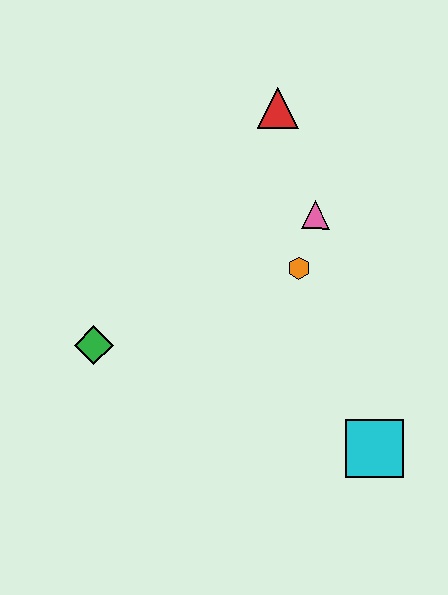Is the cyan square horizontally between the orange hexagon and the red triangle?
No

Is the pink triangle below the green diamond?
No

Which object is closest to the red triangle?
The pink triangle is closest to the red triangle.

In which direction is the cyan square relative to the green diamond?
The cyan square is to the right of the green diamond.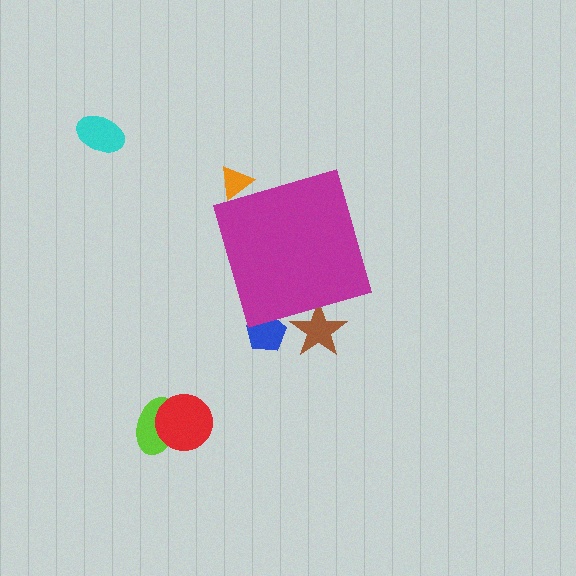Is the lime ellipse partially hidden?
No, the lime ellipse is fully visible.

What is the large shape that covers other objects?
A magenta diamond.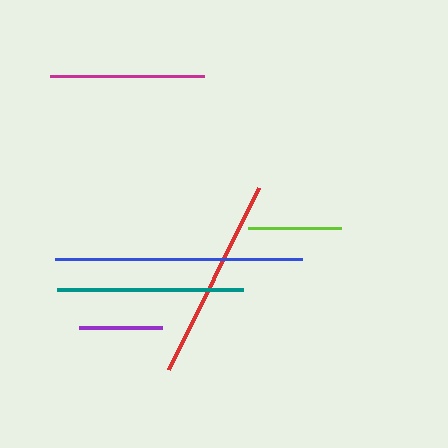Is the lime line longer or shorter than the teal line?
The teal line is longer than the lime line.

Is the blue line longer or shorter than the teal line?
The blue line is longer than the teal line.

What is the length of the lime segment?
The lime segment is approximately 92 pixels long.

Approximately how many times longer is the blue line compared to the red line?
The blue line is approximately 1.2 times the length of the red line.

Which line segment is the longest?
The blue line is the longest at approximately 247 pixels.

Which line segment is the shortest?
The purple line is the shortest at approximately 83 pixels.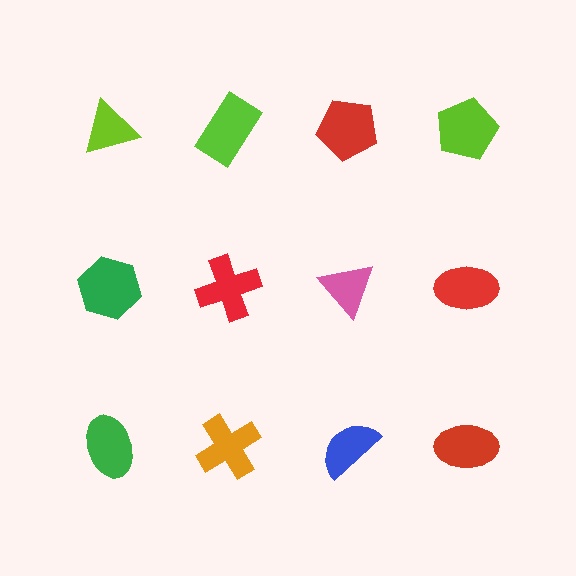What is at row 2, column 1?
A green hexagon.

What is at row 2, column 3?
A pink triangle.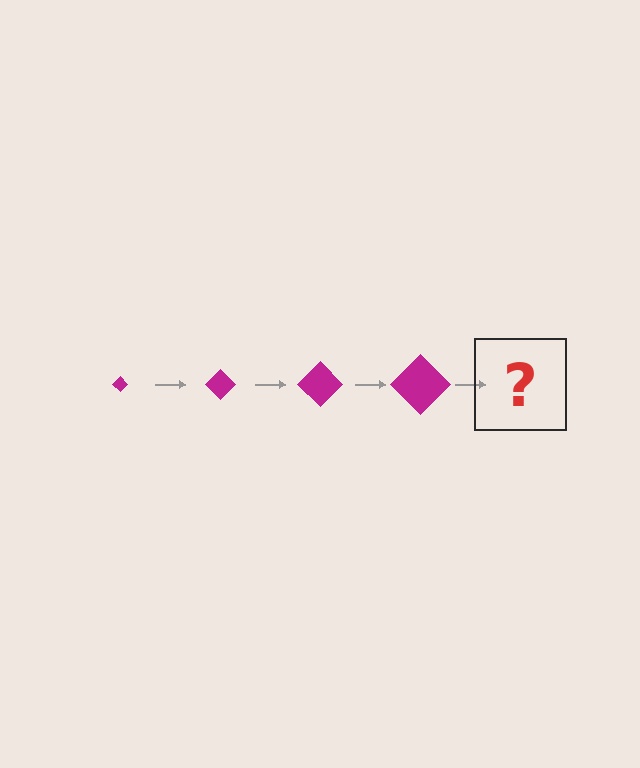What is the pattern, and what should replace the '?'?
The pattern is that the diamond gets progressively larger each step. The '?' should be a magenta diamond, larger than the previous one.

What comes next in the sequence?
The next element should be a magenta diamond, larger than the previous one.